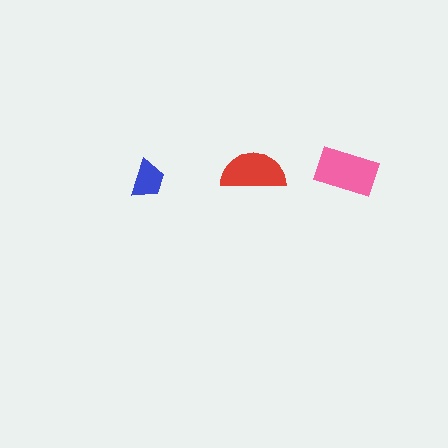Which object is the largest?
The pink rectangle.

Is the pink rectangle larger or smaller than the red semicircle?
Larger.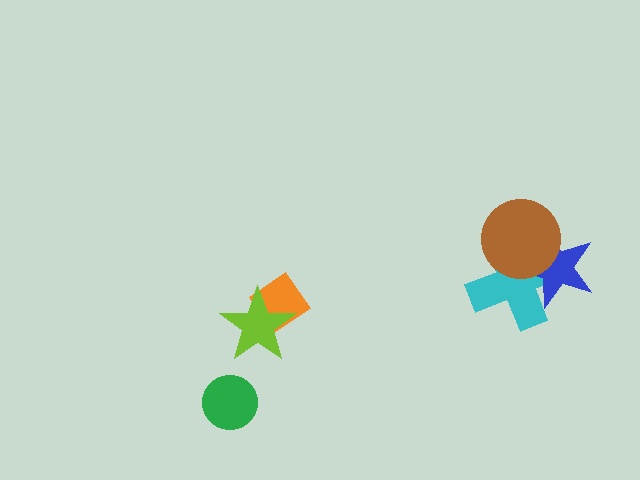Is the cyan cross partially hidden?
Yes, it is partially covered by another shape.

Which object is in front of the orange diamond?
The lime star is in front of the orange diamond.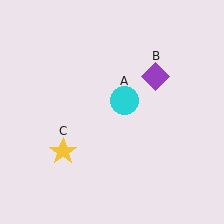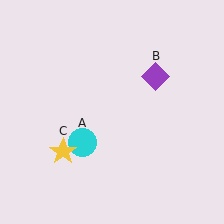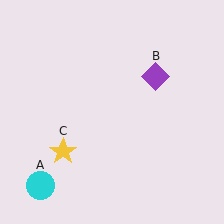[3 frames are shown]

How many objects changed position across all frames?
1 object changed position: cyan circle (object A).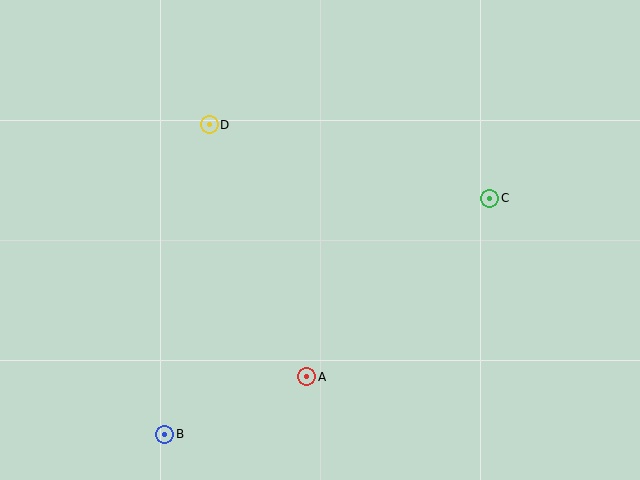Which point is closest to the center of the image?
Point A at (307, 377) is closest to the center.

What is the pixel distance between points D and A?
The distance between D and A is 271 pixels.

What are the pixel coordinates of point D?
Point D is at (209, 125).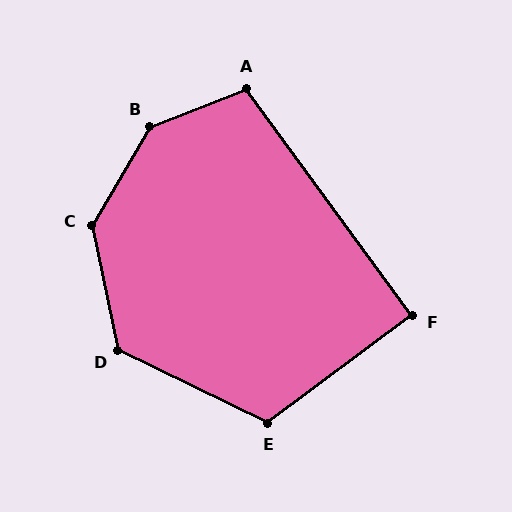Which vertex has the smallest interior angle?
F, at approximately 90 degrees.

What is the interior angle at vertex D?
Approximately 128 degrees (obtuse).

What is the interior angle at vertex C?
Approximately 138 degrees (obtuse).